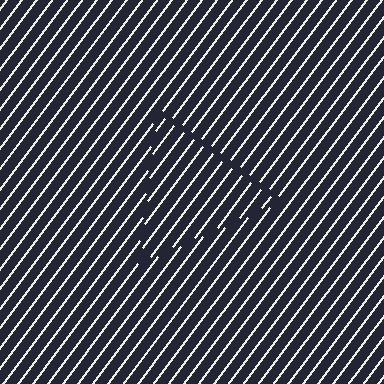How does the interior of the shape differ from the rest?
The interior of the shape contains the same grating, shifted by half a period — the contour is defined by the phase discontinuity where line-ends from the inner and outer gratings abut.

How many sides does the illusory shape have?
3 sides — the line-ends trace a triangle.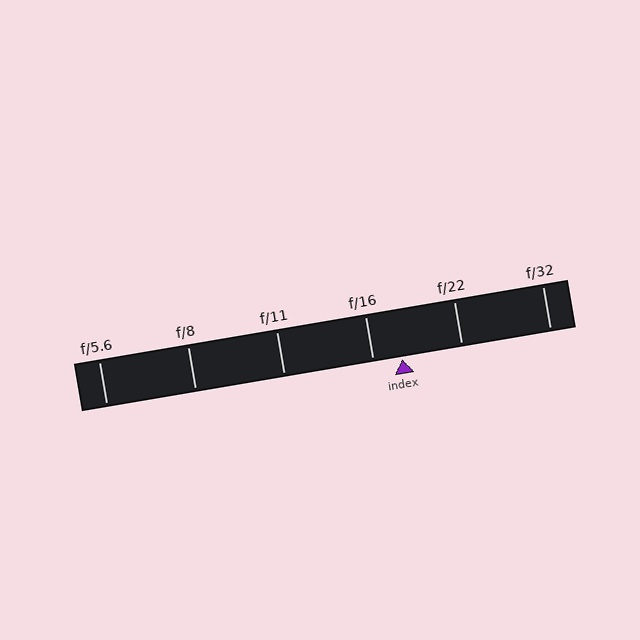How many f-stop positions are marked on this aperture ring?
There are 6 f-stop positions marked.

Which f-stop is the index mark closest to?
The index mark is closest to f/16.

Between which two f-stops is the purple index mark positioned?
The index mark is between f/16 and f/22.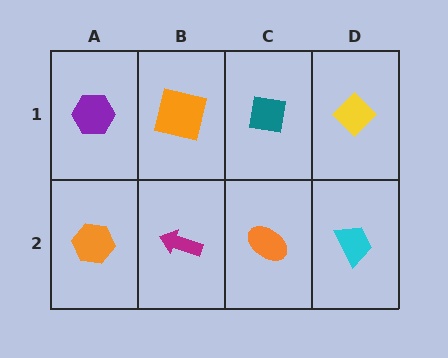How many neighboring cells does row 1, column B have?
3.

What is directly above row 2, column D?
A yellow diamond.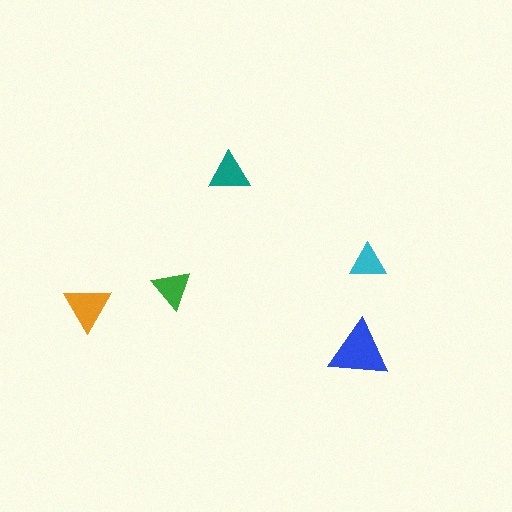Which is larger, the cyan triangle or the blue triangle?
The blue one.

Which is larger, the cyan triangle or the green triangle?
The green one.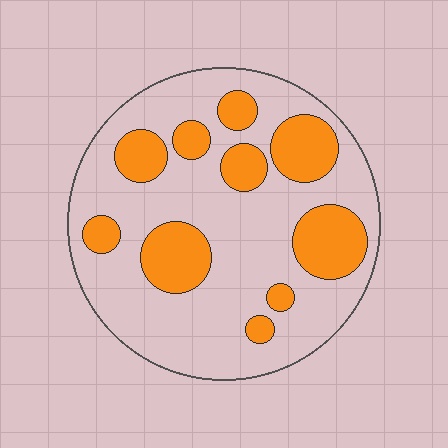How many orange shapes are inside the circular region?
10.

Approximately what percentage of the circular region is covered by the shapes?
Approximately 30%.